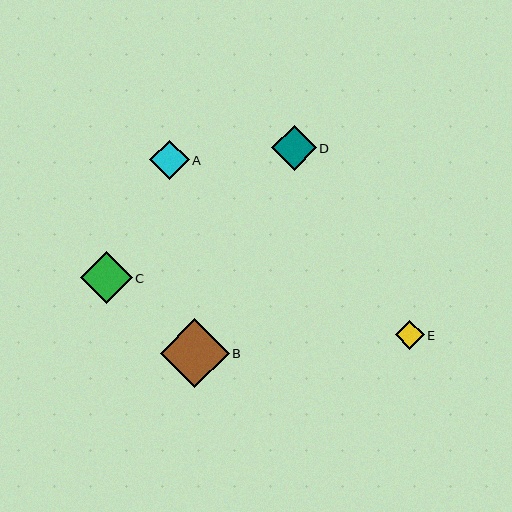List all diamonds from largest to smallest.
From largest to smallest: B, C, D, A, E.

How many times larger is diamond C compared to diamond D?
Diamond C is approximately 1.1 times the size of diamond D.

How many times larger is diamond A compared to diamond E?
Diamond A is approximately 1.3 times the size of diamond E.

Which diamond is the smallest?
Diamond E is the smallest with a size of approximately 29 pixels.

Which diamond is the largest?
Diamond B is the largest with a size of approximately 69 pixels.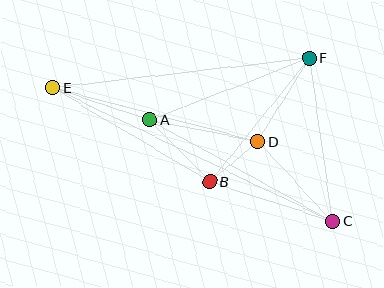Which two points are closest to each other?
Points B and D are closest to each other.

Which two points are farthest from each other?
Points C and E are farthest from each other.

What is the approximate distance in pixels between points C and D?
The distance between C and D is approximately 109 pixels.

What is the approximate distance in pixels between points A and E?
The distance between A and E is approximately 103 pixels.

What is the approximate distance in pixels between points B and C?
The distance between B and C is approximately 129 pixels.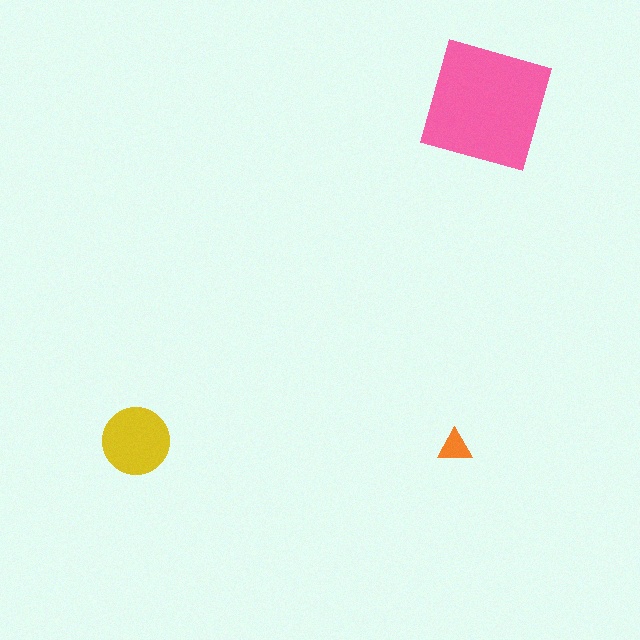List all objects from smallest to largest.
The orange triangle, the yellow circle, the pink square.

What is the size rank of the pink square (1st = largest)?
1st.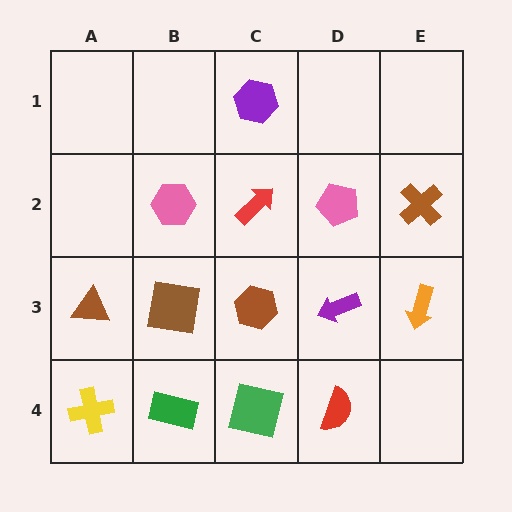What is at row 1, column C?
A purple hexagon.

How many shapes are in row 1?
1 shape.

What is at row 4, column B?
A green rectangle.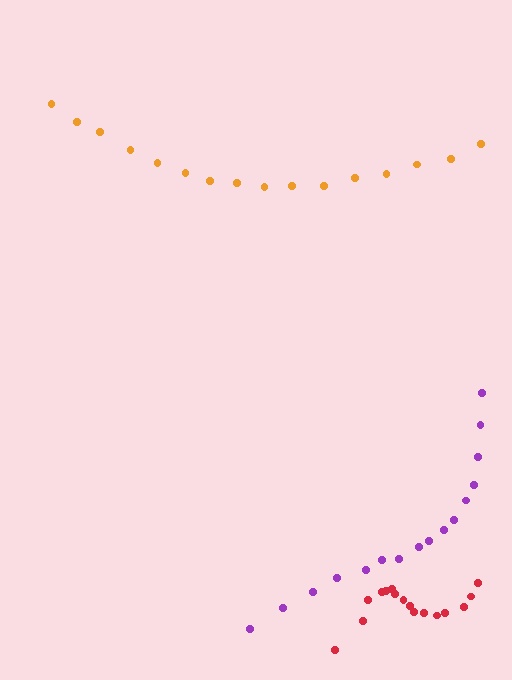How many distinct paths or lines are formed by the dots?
There are 3 distinct paths.